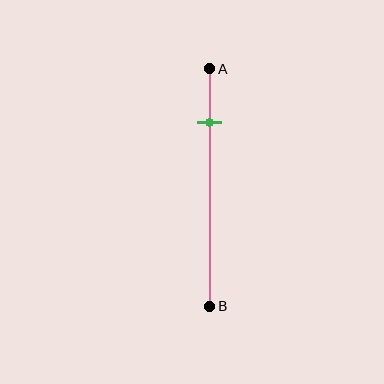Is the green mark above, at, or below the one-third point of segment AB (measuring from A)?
The green mark is above the one-third point of segment AB.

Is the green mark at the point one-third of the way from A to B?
No, the mark is at about 25% from A, not at the 33% one-third point.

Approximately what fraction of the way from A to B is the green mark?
The green mark is approximately 25% of the way from A to B.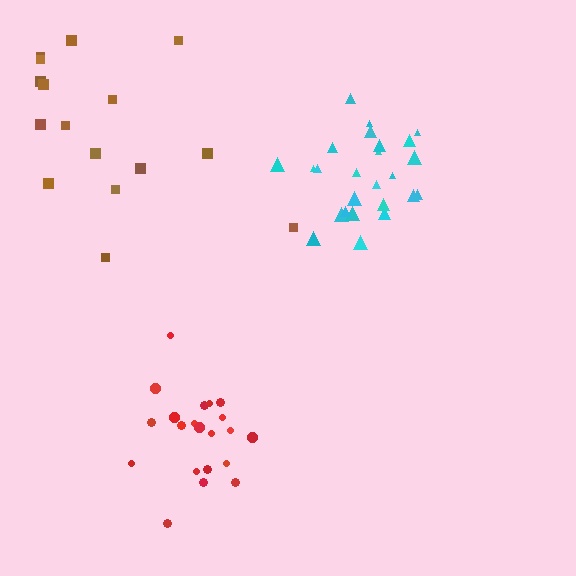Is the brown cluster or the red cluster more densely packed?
Red.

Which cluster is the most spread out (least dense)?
Brown.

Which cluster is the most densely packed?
Cyan.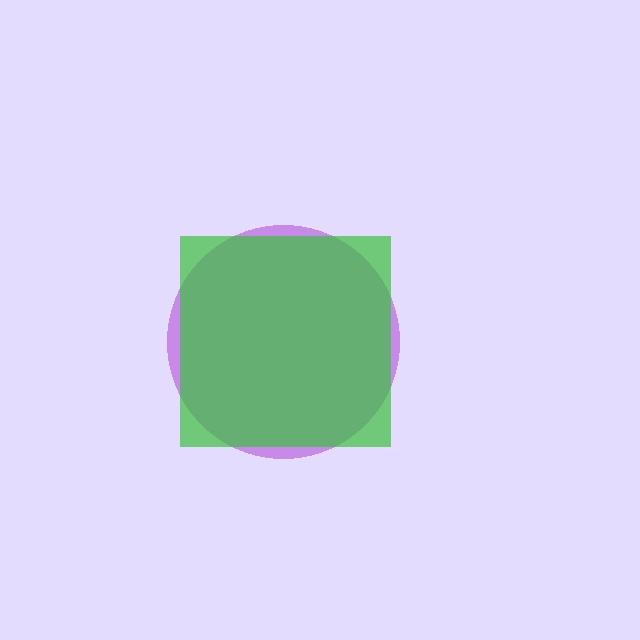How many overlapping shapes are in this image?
There are 2 overlapping shapes in the image.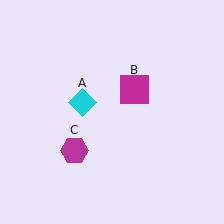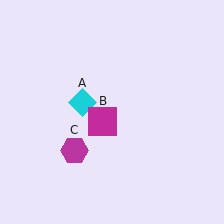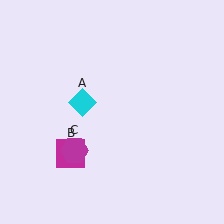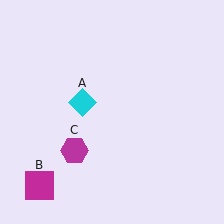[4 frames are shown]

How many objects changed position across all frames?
1 object changed position: magenta square (object B).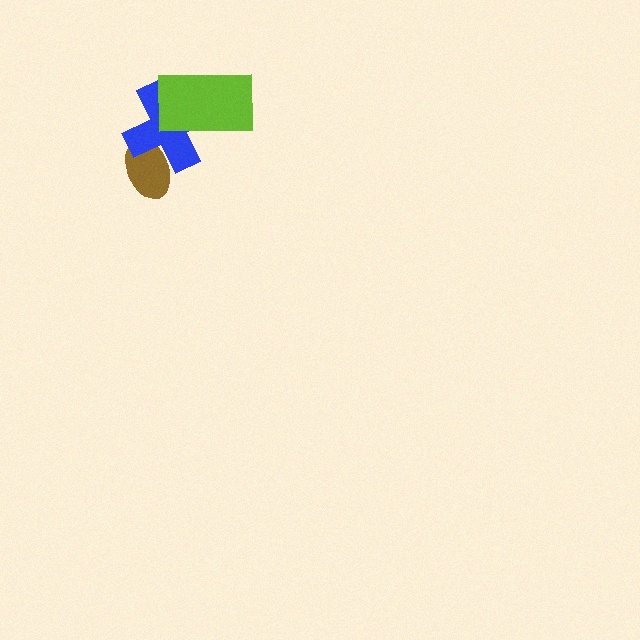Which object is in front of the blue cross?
The lime rectangle is in front of the blue cross.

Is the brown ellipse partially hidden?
Yes, it is partially covered by another shape.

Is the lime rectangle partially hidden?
No, no other shape covers it.